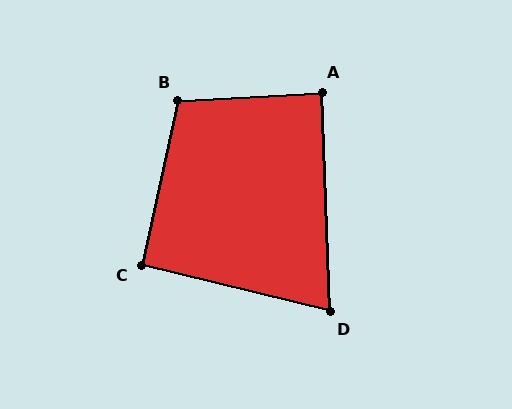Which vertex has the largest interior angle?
B, at approximately 106 degrees.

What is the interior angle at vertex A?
Approximately 89 degrees (approximately right).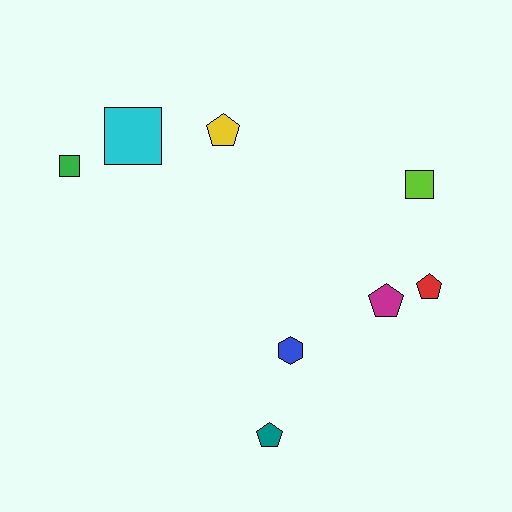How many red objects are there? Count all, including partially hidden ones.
There is 1 red object.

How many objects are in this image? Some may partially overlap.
There are 8 objects.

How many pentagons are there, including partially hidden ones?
There are 4 pentagons.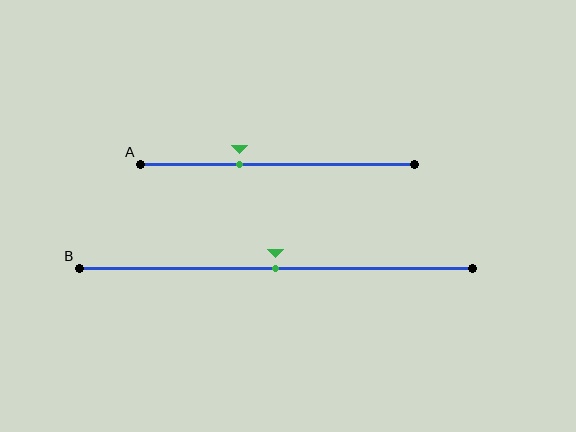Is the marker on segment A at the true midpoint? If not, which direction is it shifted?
No, the marker on segment A is shifted to the left by about 14% of the segment length.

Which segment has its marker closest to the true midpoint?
Segment B has its marker closest to the true midpoint.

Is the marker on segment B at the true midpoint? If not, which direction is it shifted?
Yes, the marker on segment B is at the true midpoint.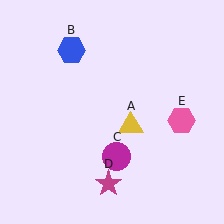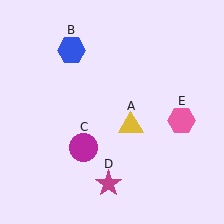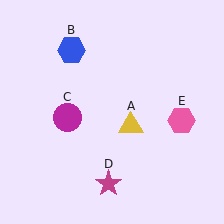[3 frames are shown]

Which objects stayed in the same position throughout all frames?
Yellow triangle (object A) and blue hexagon (object B) and magenta star (object D) and pink hexagon (object E) remained stationary.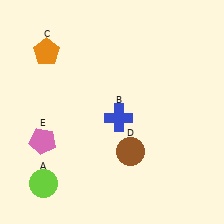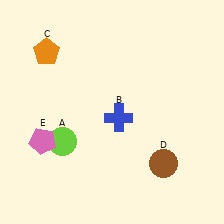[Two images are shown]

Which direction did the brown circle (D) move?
The brown circle (D) moved right.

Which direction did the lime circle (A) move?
The lime circle (A) moved up.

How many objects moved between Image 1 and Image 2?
2 objects moved between the two images.